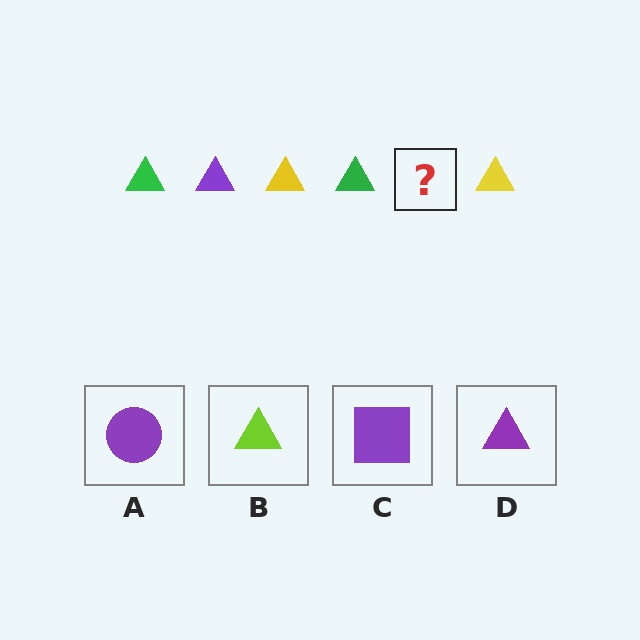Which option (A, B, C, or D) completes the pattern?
D.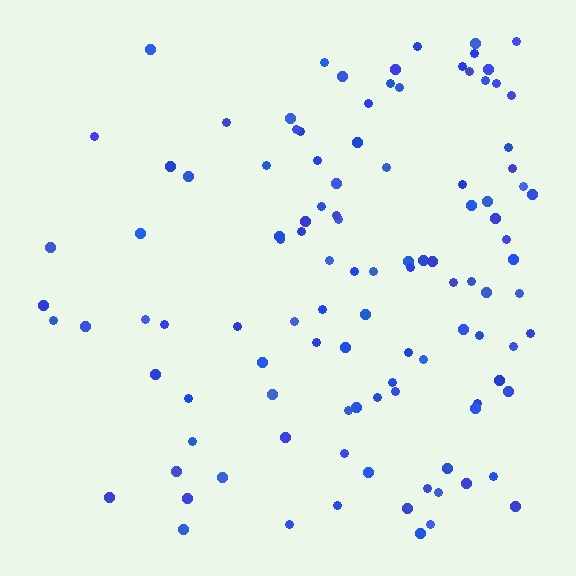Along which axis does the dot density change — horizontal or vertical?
Horizontal.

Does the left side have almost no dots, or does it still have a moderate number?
Still a moderate number, just noticeably fewer than the right.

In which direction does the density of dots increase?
From left to right, with the right side densest.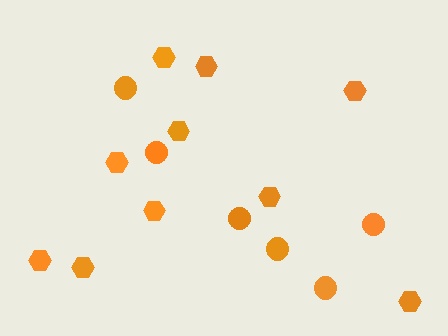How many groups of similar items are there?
There are 2 groups: one group of circles (6) and one group of hexagons (10).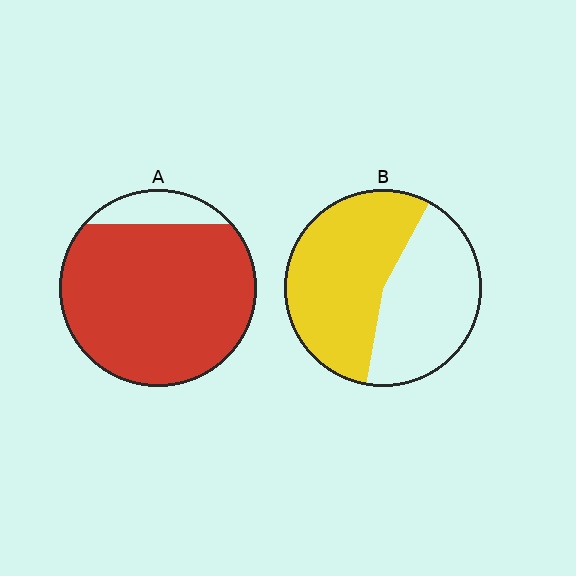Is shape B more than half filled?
Yes.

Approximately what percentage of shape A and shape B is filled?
A is approximately 90% and B is approximately 55%.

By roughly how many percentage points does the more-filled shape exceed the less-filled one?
By roughly 35 percentage points (A over B).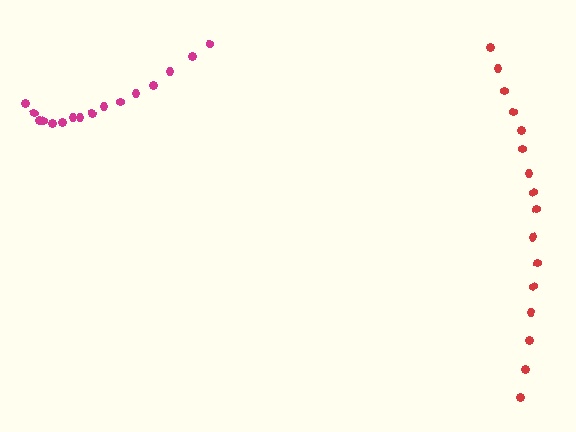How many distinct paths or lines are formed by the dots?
There are 2 distinct paths.